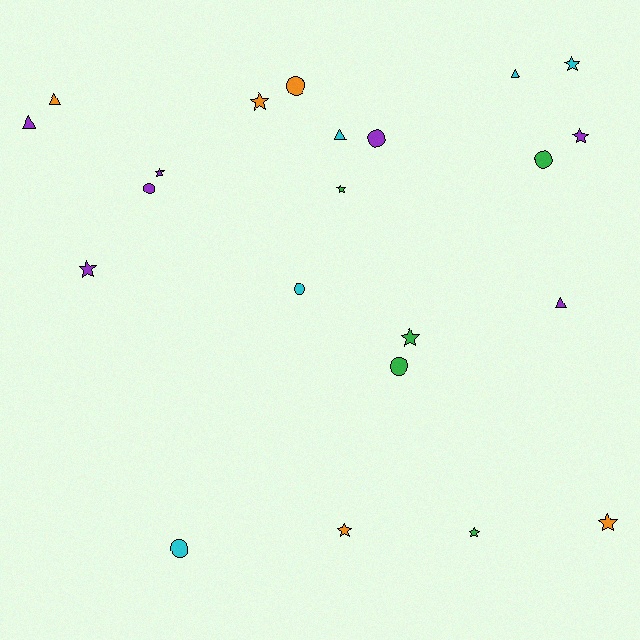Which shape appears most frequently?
Star, with 10 objects.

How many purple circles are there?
There are 2 purple circles.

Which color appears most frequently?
Purple, with 7 objects.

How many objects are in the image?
There are 22 objects.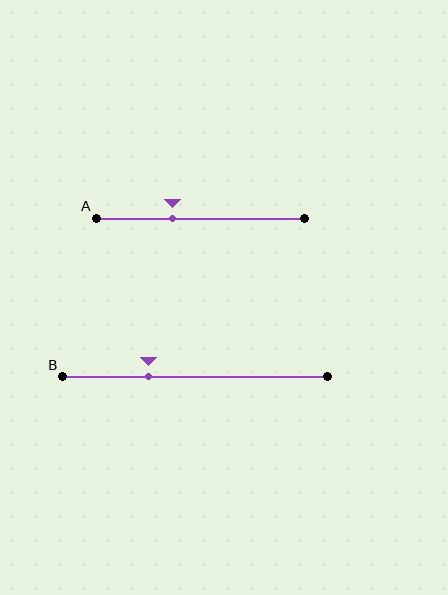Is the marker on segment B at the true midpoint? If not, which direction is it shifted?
No, the marker on segment B is shifted to the left by about 18% of the segment length.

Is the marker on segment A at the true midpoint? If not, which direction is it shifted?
No, the marker on segment A is shifted to the left by about 14% of the segment length.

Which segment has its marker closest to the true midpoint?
Segment A has its marker closest to the true midpoint.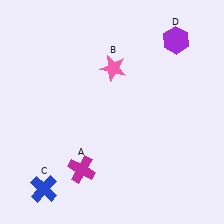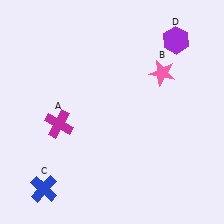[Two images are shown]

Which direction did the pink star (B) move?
The pink star (B) moved right.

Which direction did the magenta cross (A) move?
The magenta cross (A) moved up.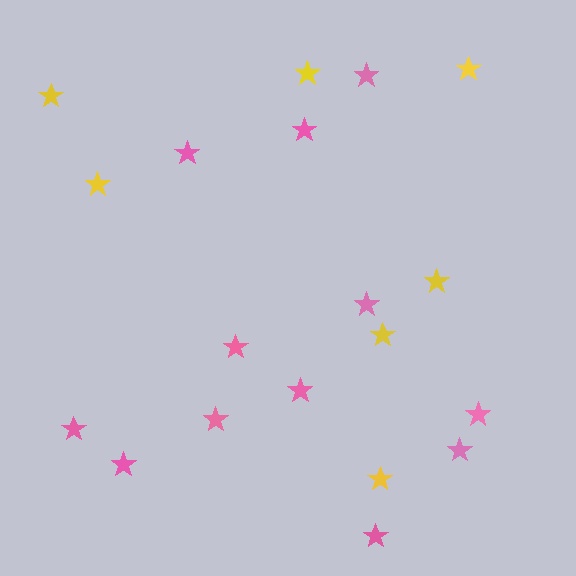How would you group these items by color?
There are 2 groups: one group of pink stars (12) and one group of yellow stars (7).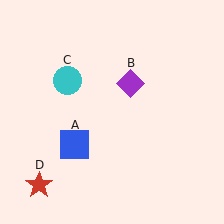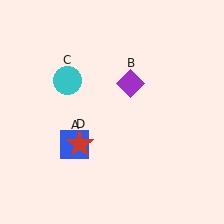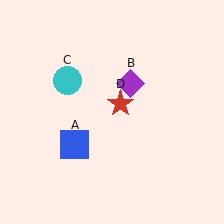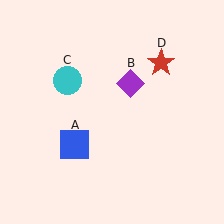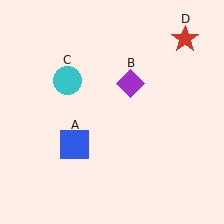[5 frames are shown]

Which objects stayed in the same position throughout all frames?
Blue square (object A) and purple diamond (object B) and cyan circle (object C) remained stationary.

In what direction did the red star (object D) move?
The red star (object D) moved up and to the right.